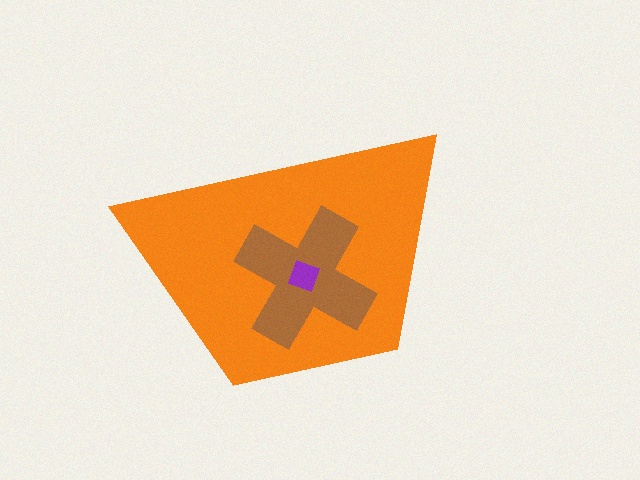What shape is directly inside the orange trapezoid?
The brown cross.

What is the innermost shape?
The purple square.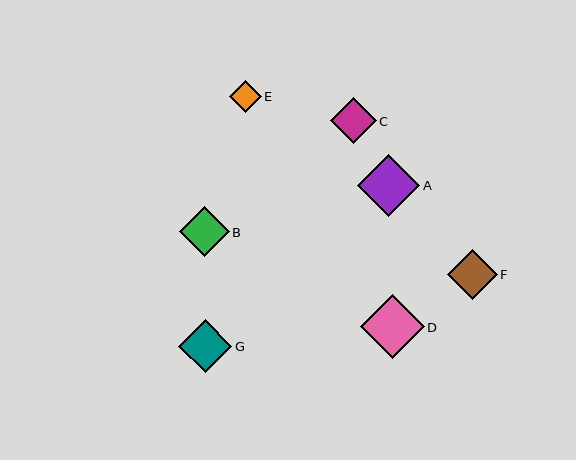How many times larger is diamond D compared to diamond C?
Diamond D is approximately 1.4 times the size of diamond C.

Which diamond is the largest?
Diamond D is the largest with a size of approximately 63 pixels.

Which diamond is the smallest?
Diamond E is the smallest with a size of approximately 32 pixels.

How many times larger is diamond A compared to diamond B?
Diamond A is approximately 1.2 times the size of diamond B.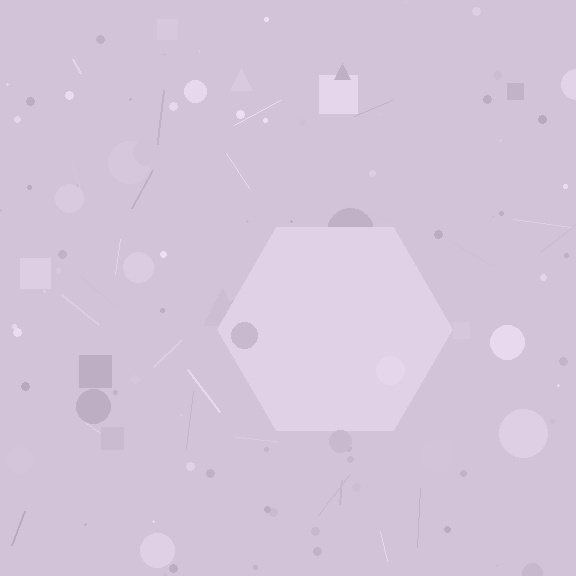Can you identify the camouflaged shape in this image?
The camouflaged shape is a hexagon.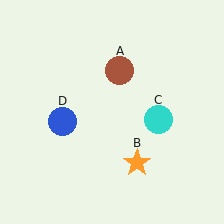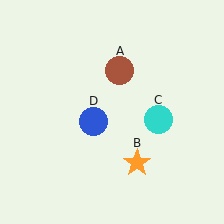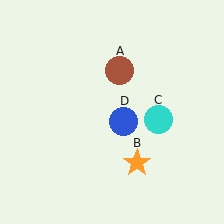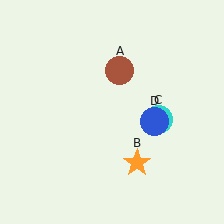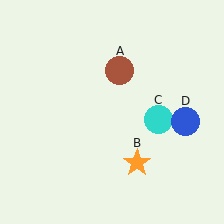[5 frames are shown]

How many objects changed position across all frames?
1 object changed position: blue circle (object D).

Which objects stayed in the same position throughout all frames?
Brown circle (object A) and orange star (object B) and cyan circle (object C) remained stationary.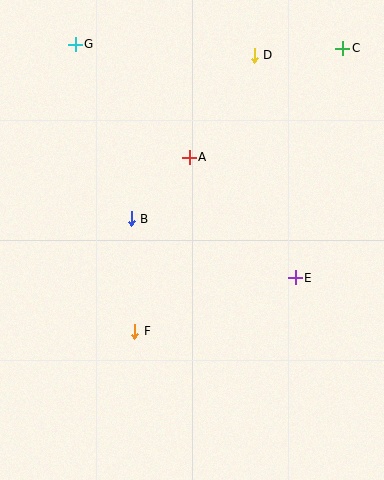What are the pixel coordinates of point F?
Point F is at (135, 331).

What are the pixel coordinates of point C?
Point C is at (343, 48).